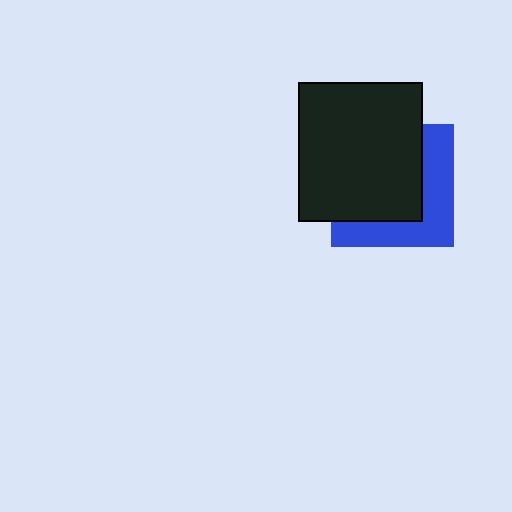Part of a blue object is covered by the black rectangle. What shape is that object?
It is a square.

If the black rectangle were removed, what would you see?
You would see the complete blue square.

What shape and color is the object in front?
The object in front is a black rectangle.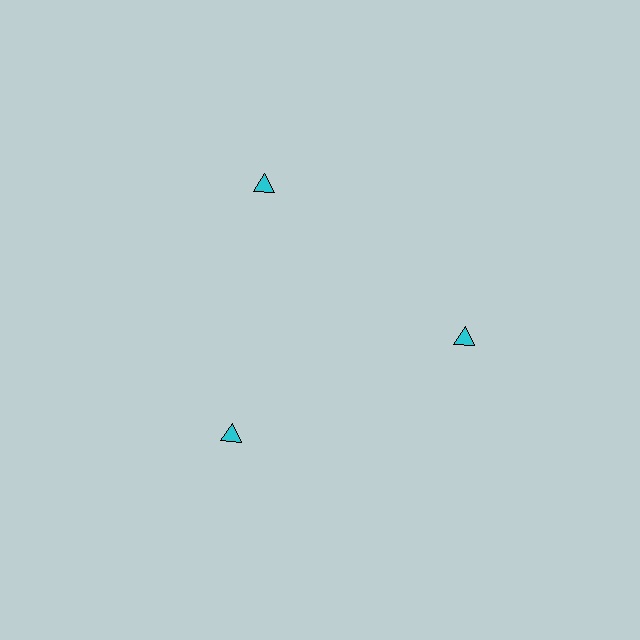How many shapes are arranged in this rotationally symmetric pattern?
There are 3 shapes, arranged in 3 groups of 1.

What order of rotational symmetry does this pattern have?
This pattern has 3-fold rotational symmetry.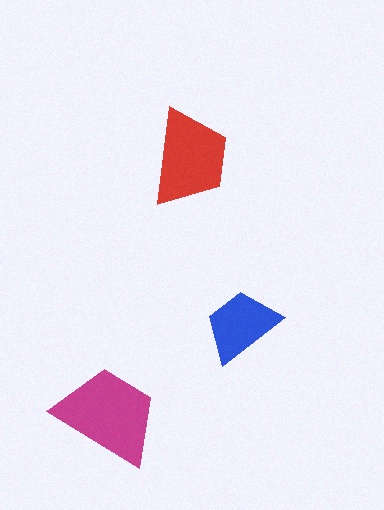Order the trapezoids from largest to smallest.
the magenta one, the red one, the blue one.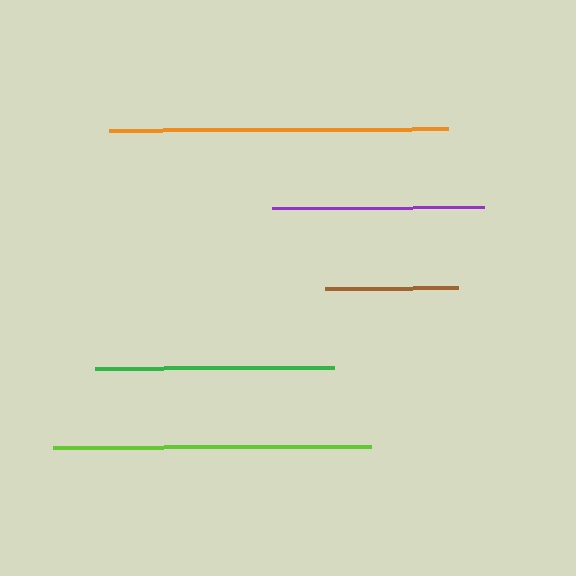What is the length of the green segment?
The green segment is approximately 239 pixels long.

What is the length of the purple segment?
The purple segment is approximately 212 pixels long.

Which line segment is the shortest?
The brown line is the shortest at approximately 133 pixels.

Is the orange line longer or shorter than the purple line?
The orange line is longer than the purple line.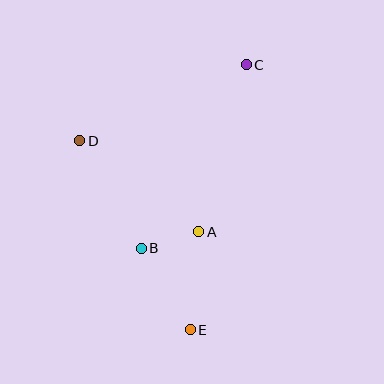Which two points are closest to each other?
Points A and B are closest to each other.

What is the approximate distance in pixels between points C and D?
The distance between C and D is approximately 183 pixels.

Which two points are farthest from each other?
Points C and E are farthest from each other.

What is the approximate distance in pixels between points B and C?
The distance between B and C is approximately 211 pixels.